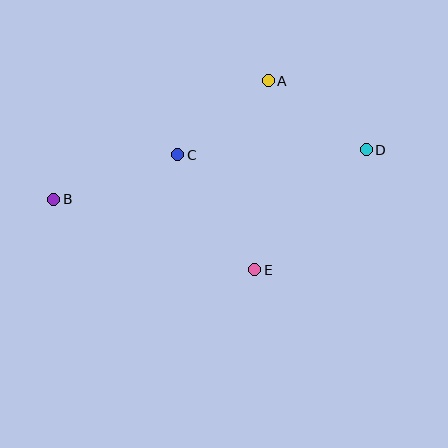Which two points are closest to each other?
Points A and C are closest to each other.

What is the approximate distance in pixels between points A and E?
The distance between A and E is approximately 189 pixels.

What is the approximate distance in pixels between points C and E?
The distance between C and E is approximately 139 pixels.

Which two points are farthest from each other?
Points B and D are farthest from each other.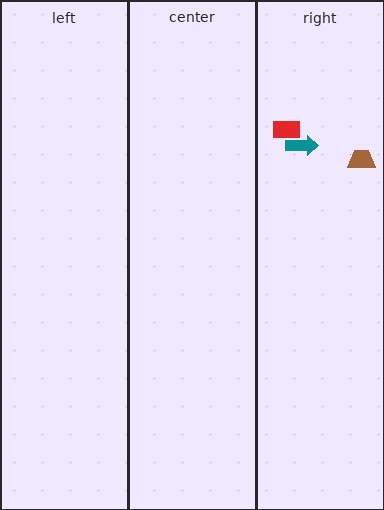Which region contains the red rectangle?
The right region.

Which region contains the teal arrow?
The right region.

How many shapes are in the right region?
3.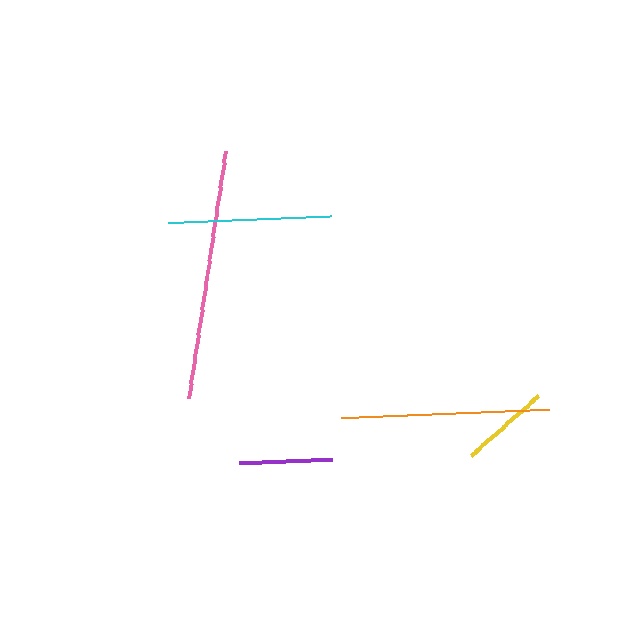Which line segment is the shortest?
The yellow line is the shortest at approximately 90 pixels.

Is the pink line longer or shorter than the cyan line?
The pink line is longer than the cyan line.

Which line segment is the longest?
The pink line is the longest at approximately 251 pixels.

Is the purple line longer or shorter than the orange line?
The orange line is longer than the purple line.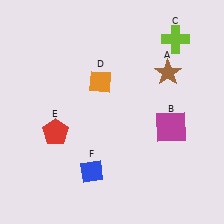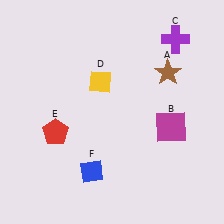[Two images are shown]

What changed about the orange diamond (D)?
In Image 1, D is orange. In Image 2, it changed to yellow.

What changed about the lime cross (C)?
In Image 1, C is lime. In Image 2, it changed to purple.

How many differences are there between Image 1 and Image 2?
There are 2 differences between the two images.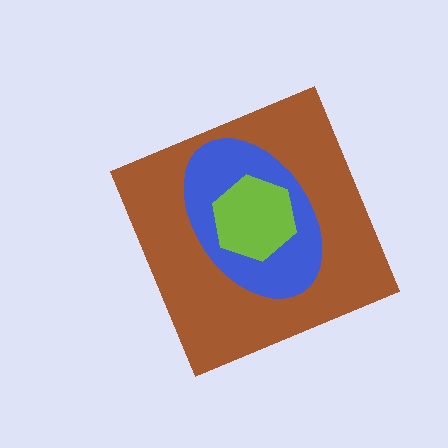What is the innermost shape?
The lime hexagon.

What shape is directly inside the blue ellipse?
The lime hexagon.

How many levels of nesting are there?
3.